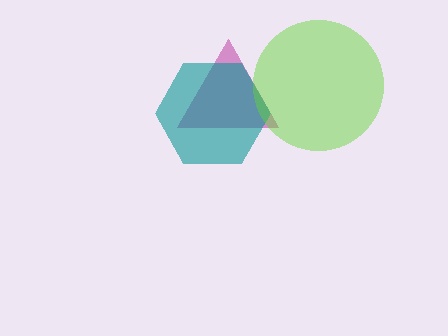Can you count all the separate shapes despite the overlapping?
Yes, there are 3 separate shapes.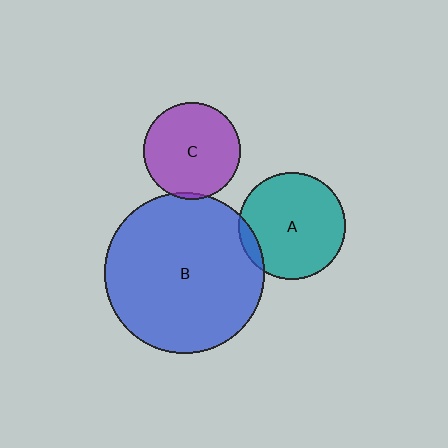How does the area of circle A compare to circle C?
Approximately 1.2 times.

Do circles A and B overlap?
Yes.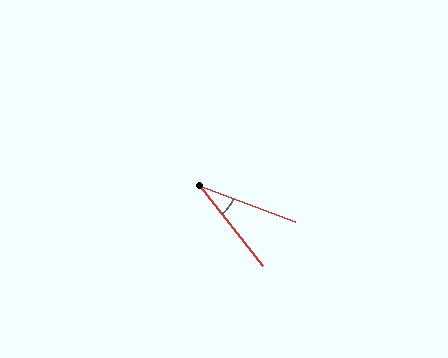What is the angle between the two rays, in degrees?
Approximately 31 degrees.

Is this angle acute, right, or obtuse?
It is acute.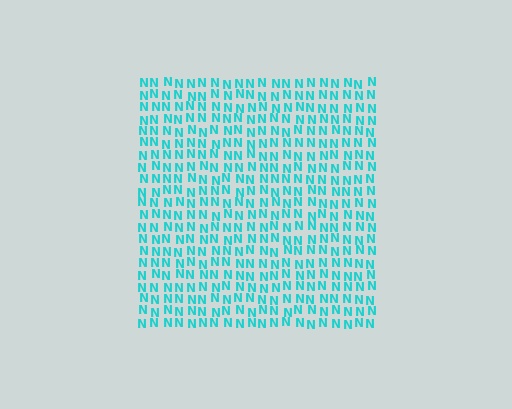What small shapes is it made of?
It is made of small letter N's.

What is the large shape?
The large shape is a square.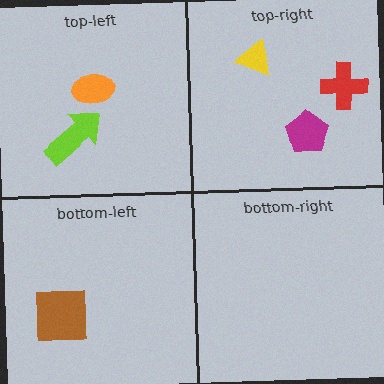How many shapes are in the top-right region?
3.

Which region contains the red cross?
The top-right region.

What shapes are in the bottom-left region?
The brown square.